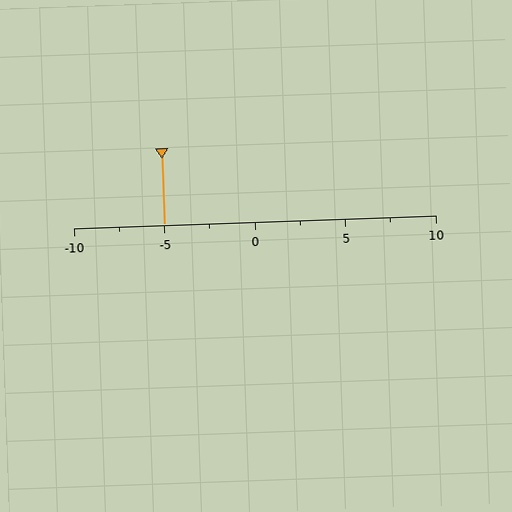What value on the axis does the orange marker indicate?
The marker indicates approximately -5.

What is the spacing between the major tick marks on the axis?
The major ticks are spaced 5 apart.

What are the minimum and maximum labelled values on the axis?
The axis runs from -10 to 10.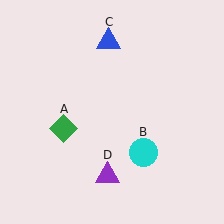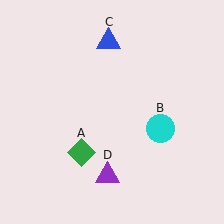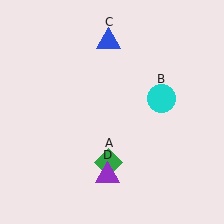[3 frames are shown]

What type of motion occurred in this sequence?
The green diamond (object A), cyan circle (object B) rotated counterclockwise around the center of the scene.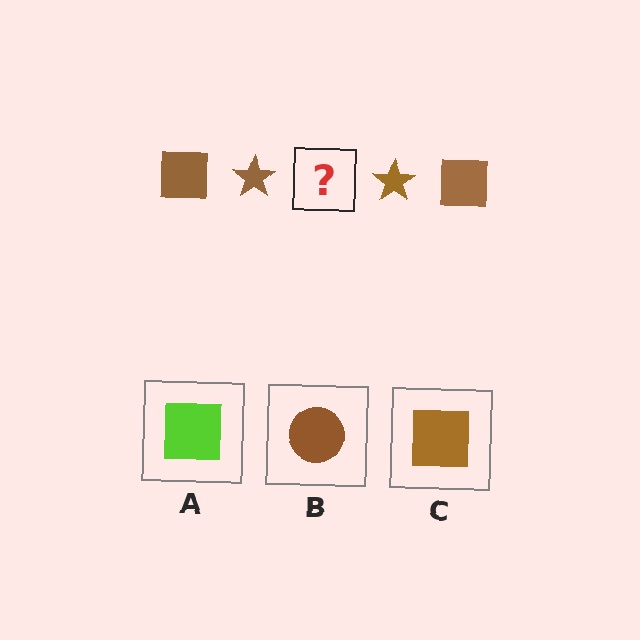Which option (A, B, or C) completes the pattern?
C.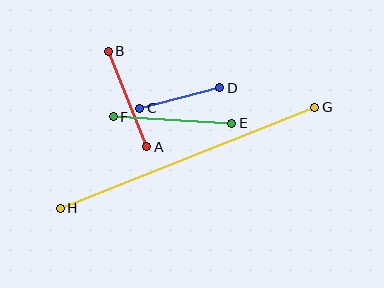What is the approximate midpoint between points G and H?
The midpoint is at approximately (188, 158) pixels.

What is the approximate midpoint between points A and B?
The midpoint is at approximately (128, 99) pixels.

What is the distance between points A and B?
The distance is approximately 103 pixels.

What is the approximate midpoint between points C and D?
The midpoint is at approximately (180, 98) pixels.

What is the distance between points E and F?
The distance is approximately 119 pixels.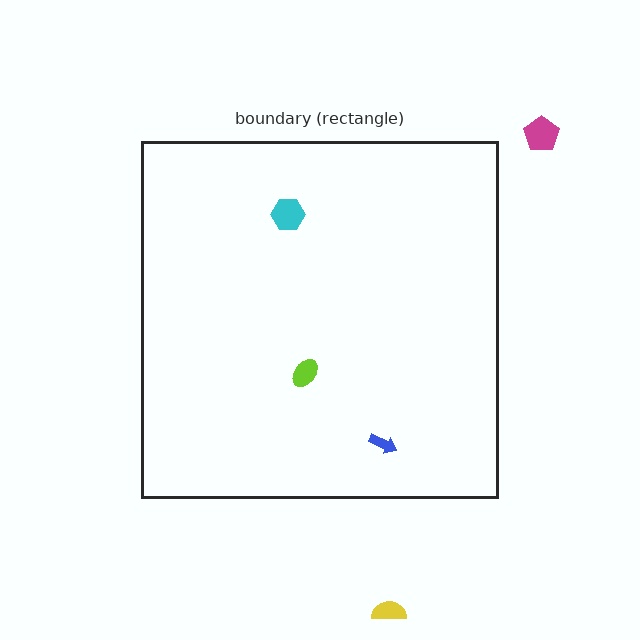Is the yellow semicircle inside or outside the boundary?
Outside.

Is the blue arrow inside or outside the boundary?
Inside.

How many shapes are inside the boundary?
3 inside, 2 outside.